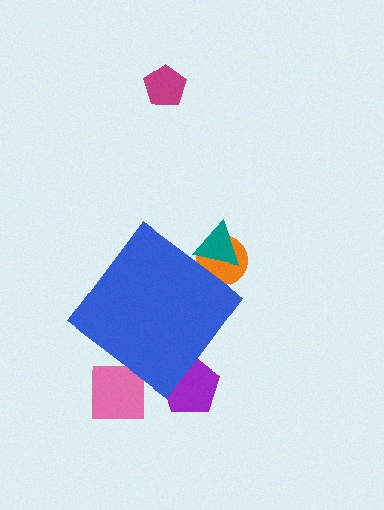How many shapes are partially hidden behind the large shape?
4 shapes are partially hidden.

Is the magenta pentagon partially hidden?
No, the magenta pentagon is fully visible.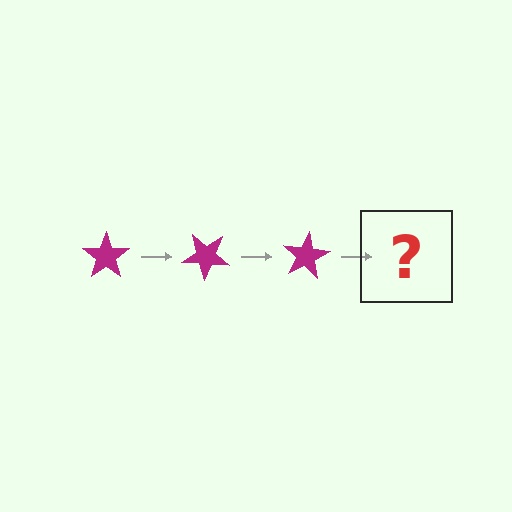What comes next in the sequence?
The next element should be a magenta star rotated 120 degrees.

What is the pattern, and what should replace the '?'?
The pattern is that the star rotates 40 degrees each step. The '?' should be a magenta star rotated 120 degrees.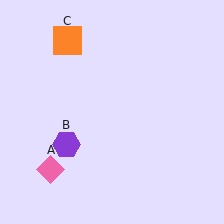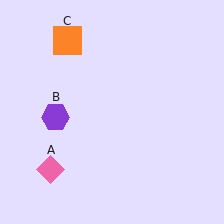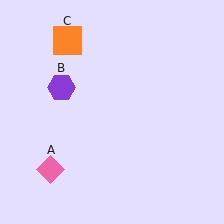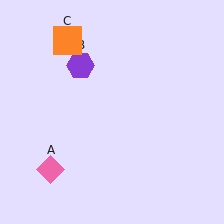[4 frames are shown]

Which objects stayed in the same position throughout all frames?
Pink diamond (object A) and orange square (object C) remained stationary.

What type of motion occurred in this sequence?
The purple hexagon (object B) rotated clockwise around the center of the scene.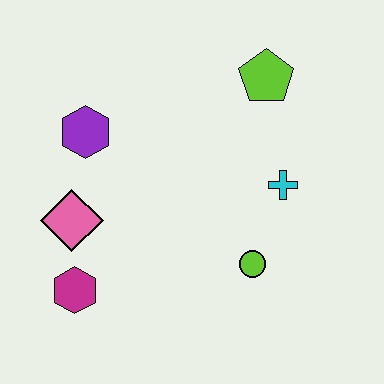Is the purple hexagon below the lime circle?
No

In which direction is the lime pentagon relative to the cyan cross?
The lime pentagon is above the cyan cross.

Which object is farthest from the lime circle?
The purple hexagon is farthest from the lime circle.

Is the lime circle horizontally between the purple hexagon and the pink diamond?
No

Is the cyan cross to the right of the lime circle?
Yes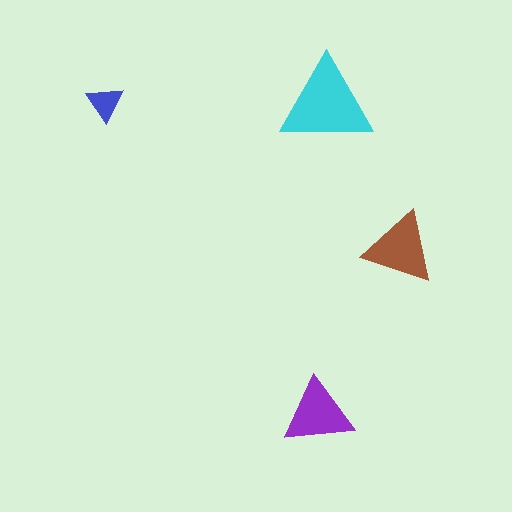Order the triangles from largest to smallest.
the cyan one, the brown one, the purple one, the blue one.